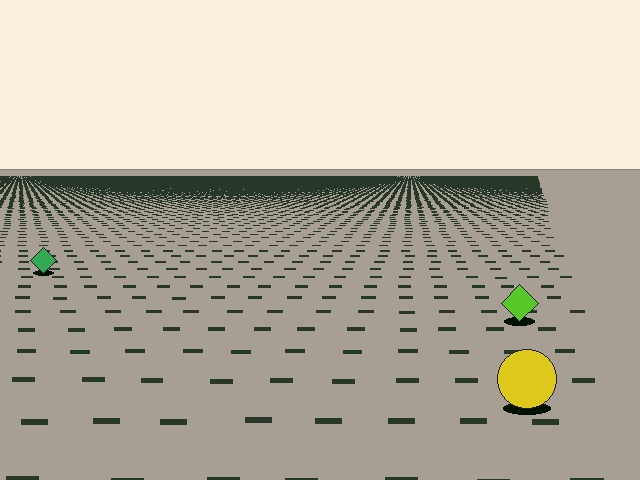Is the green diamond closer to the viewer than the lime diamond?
No. The lime diamond is closer — you can tell from the texture gradient: the ground texture is coarser near it.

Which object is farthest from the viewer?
The green diamond is farthest from the viewer. It appears smaller and the ground texture around it is denser.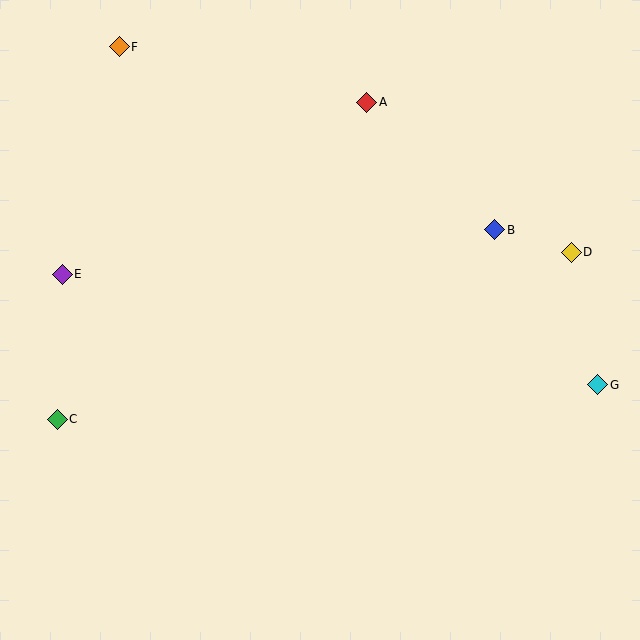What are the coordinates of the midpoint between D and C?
The midpoint between D and C is at (314, 336).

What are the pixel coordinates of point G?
Point G is at (598, 385).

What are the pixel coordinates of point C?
Point C is at (57, 419).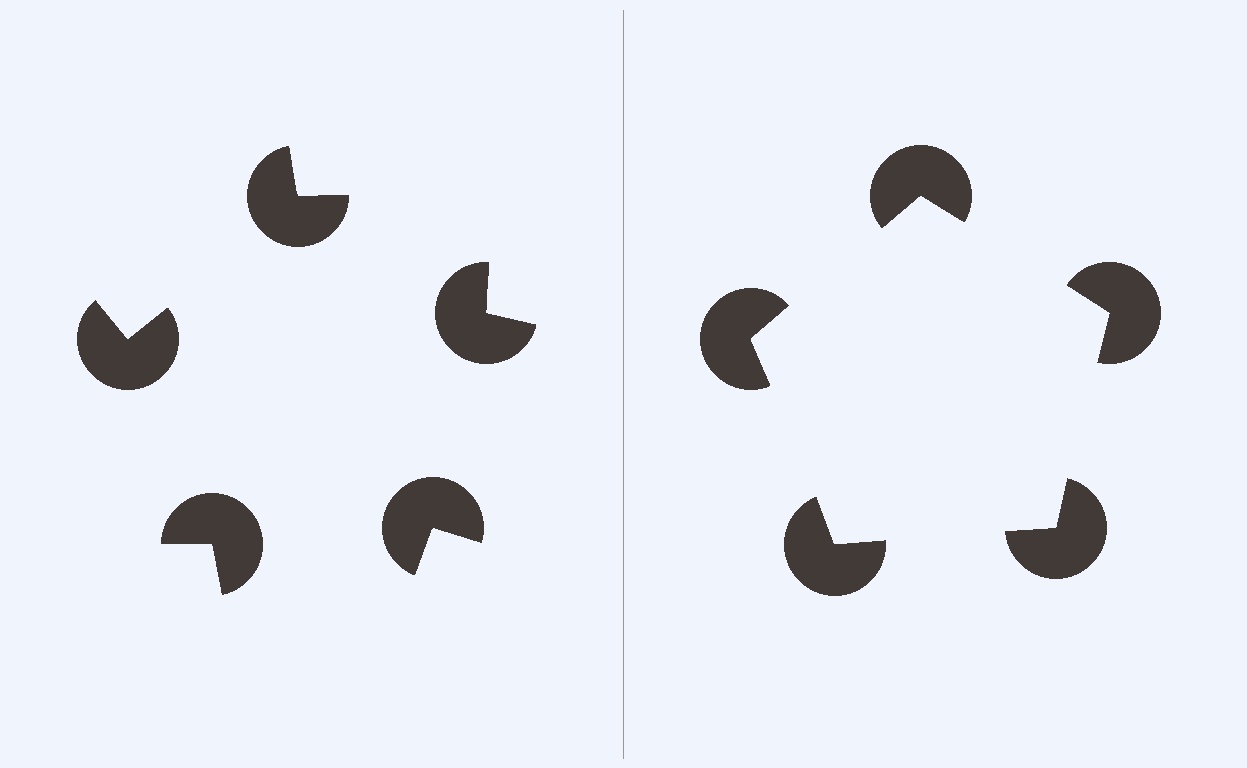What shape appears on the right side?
An illusory pentagon.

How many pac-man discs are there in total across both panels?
10 — 5 on each side.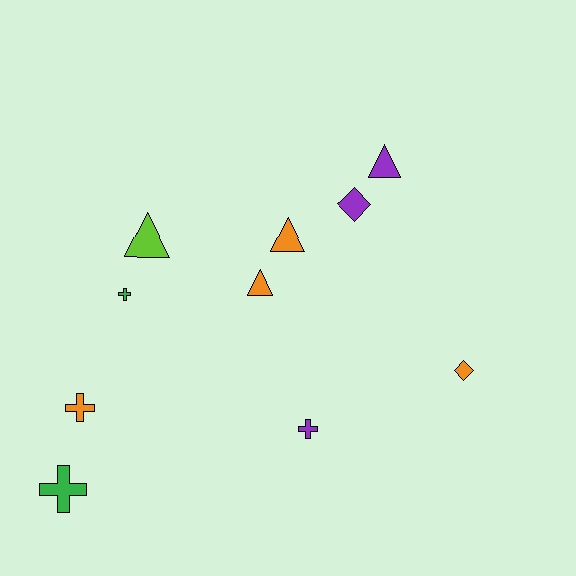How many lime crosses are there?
There are no lime crosses.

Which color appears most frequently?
Orange, with 4 objects.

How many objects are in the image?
There are 10 objects.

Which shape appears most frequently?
Triangle, with 4 objects.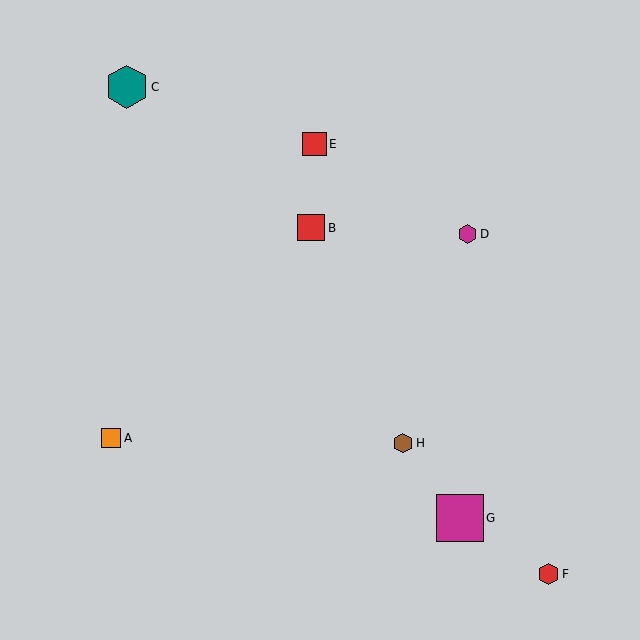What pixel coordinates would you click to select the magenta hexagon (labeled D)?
Click at (468, 234) to select the magenta hexagon D.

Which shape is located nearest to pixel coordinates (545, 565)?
The red hexagon (labeled F) at (548, 574) is nearest to that location.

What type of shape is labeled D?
Shape D is a magenta hexagon.